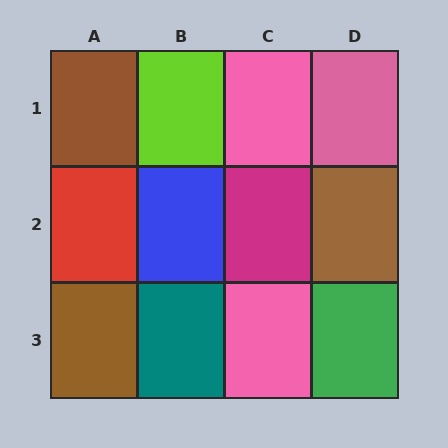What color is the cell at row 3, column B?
Teal.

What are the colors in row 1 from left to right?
Brown, lime, pink, pink.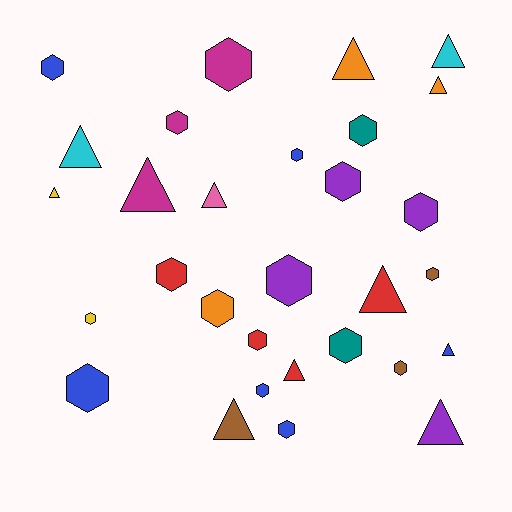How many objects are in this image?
There are 30 objects.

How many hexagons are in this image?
There are 18 hexagons.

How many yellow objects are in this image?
There are 2 yellow objects.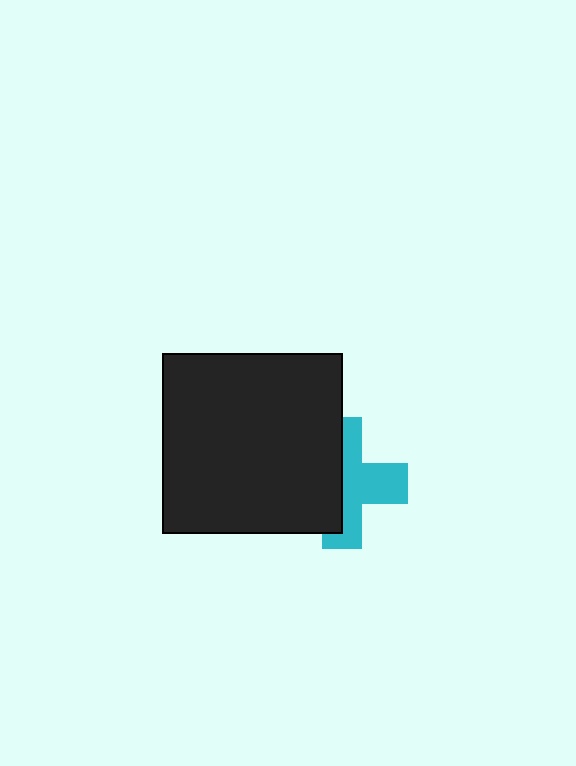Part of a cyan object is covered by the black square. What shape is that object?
It is a cross.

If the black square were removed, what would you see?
You would see the complete cyan cross.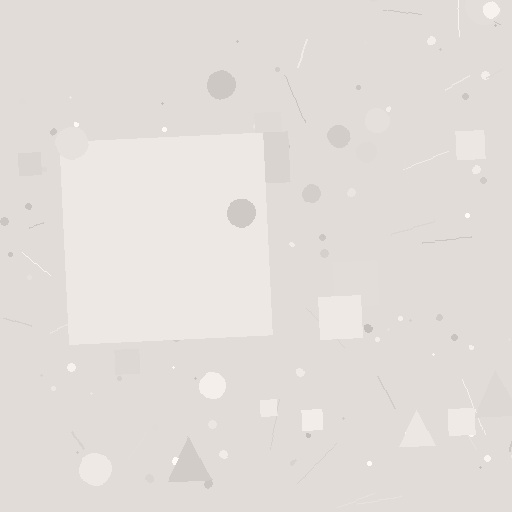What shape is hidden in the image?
A square is hidden in the image.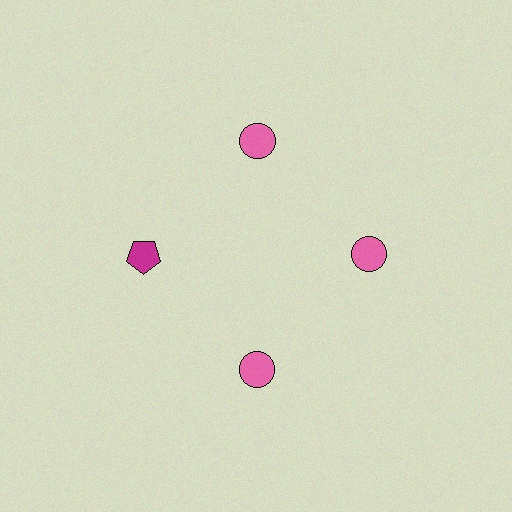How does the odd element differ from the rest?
It differs in both color (magenta instead of pink) and shape (pentagon instead of circle).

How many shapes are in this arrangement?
There are 4 shapes arranged in a ring pattern.